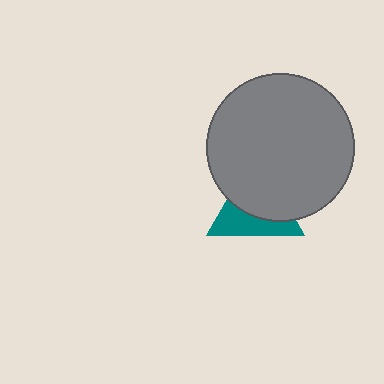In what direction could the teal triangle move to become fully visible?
The teal triangle could move down. That would shift it out from behind the gray circle entirely.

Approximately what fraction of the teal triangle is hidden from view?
Roughly 58% of the teal triangle is hidden behind the gray circle.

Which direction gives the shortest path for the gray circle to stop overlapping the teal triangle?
Moving up gives the shortest separation.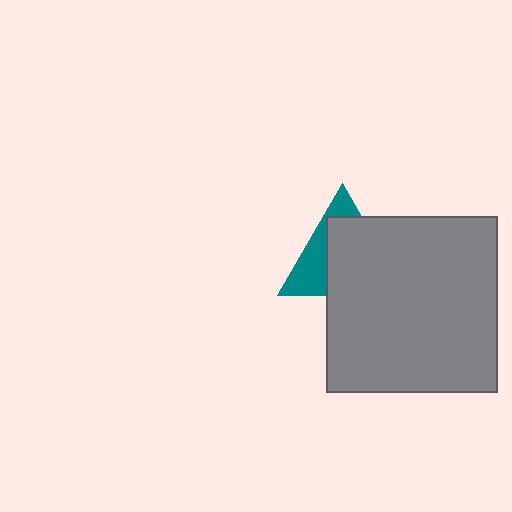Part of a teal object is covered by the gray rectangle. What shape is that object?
It is a triangle.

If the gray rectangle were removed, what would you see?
You would see the complete teal triangle.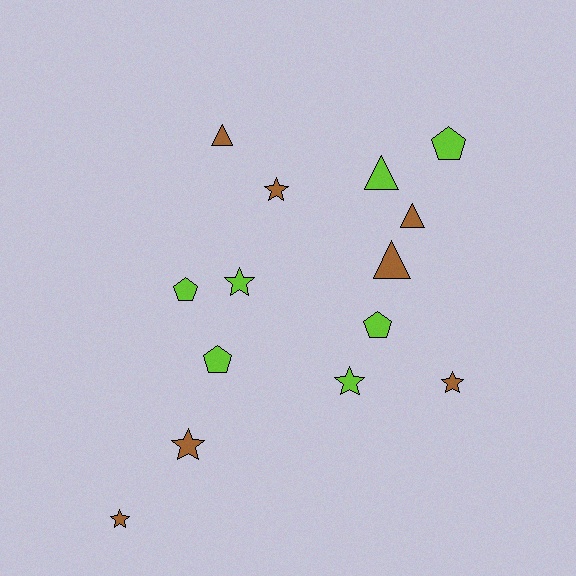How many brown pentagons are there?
There are no brown pentagons.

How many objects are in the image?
There are 14 objects.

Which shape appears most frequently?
Star, with 6 objects.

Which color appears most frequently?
Brown, with 7 objects.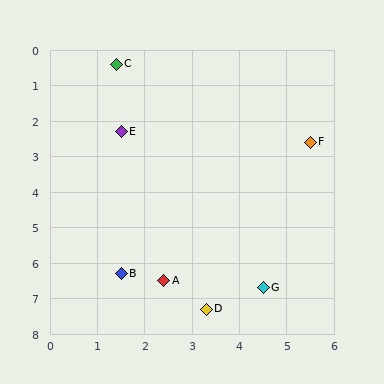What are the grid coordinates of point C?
Point C is at approximately (1.4, 0.4).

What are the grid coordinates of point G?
Point G is at approximately (4.5, 6.7).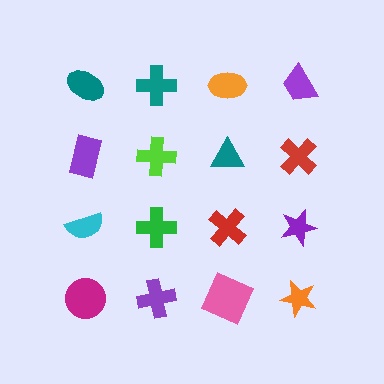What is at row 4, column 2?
A purple cross.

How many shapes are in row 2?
4 shapes.